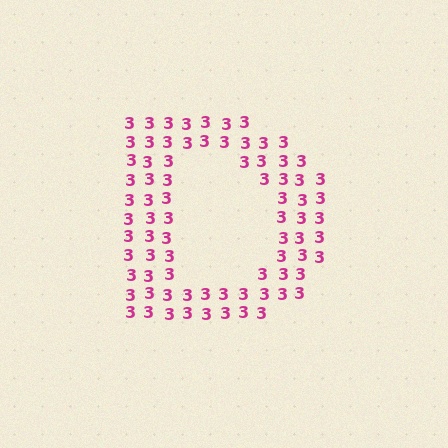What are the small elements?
The small elements are digit 3's.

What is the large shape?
The large shape is the letter D.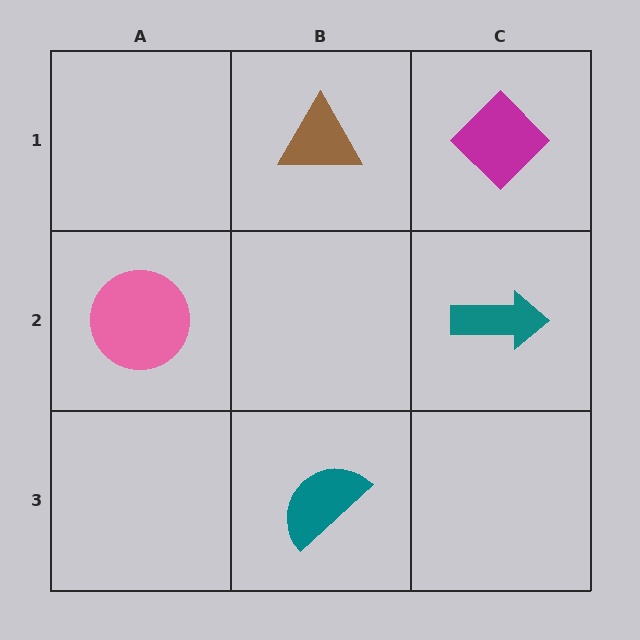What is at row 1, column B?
A brown triangle.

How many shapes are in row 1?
2 shapes.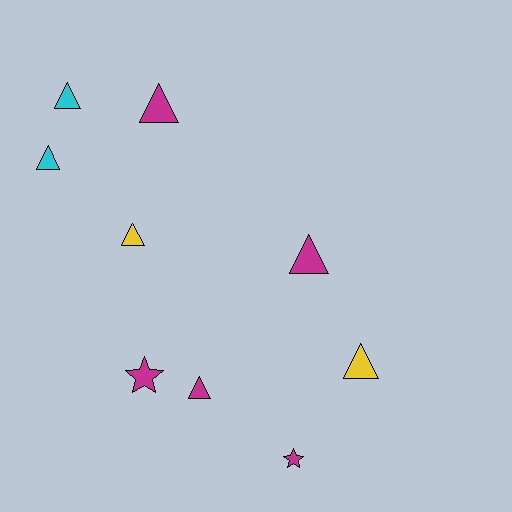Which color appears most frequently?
Magenta, with 5 objects.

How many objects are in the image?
There are 9 objects.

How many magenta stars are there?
There are 2 magenta stars.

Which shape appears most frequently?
Triangle, with 7 objects.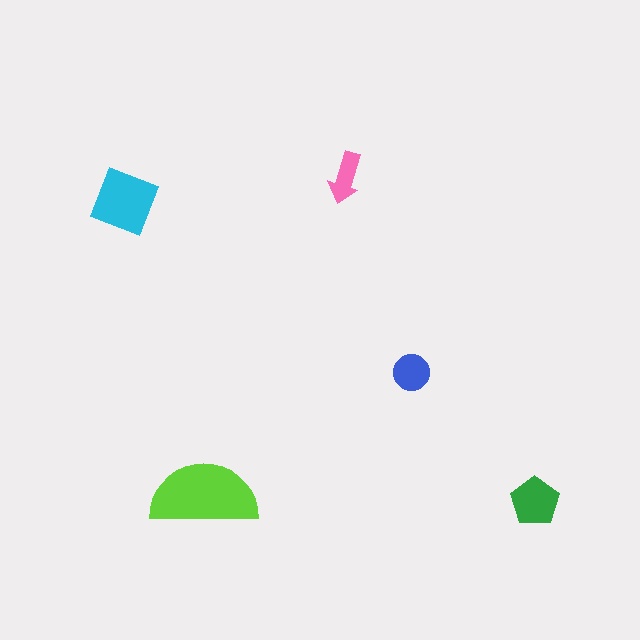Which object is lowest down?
The green pentagon is bottommost.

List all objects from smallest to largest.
The pink arrow, the blue circle, the green pentagon, the cyan diamond, the lime semicircle.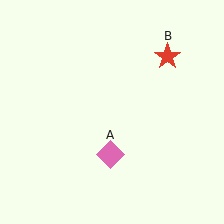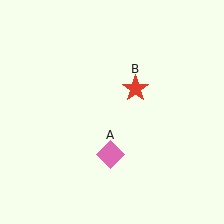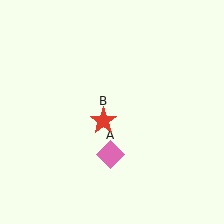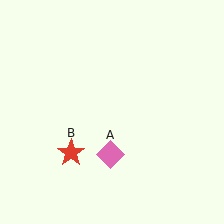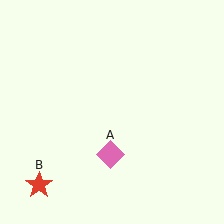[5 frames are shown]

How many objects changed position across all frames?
1 object changed position: red star (object B).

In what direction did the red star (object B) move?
The red star (object B) moved down and to the left.